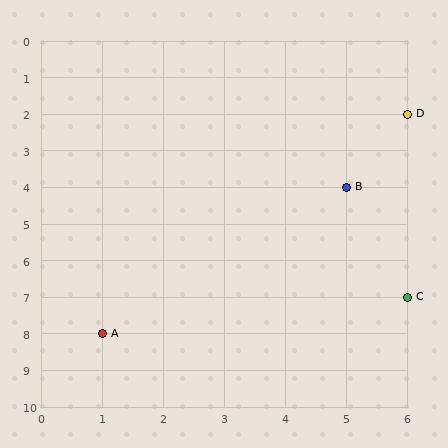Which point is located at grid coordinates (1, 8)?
Point A is at (1, 8).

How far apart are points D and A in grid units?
Points D and A are 5 columns and 6 rows apart (about 7.8 grid units diagonally).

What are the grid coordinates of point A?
Point A is at grid coordinates (1, 8).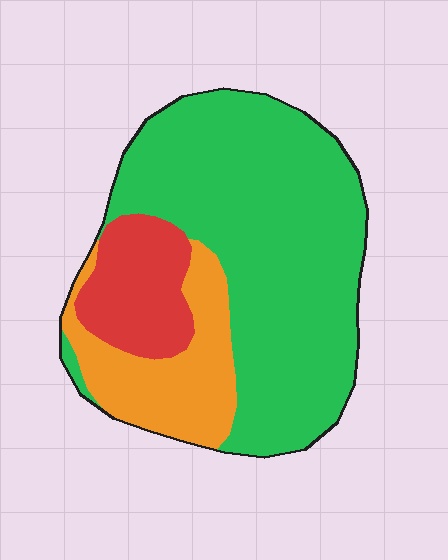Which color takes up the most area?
Green, at roughly 65%.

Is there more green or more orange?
Green.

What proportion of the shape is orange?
Orange covers 20% of the shape.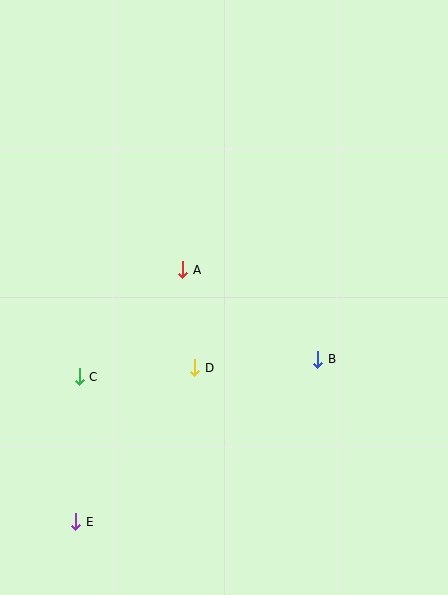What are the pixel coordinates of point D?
Point D is at (194, 368).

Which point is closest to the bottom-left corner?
Point E is closest to the bottom-left corner.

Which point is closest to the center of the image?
Point A at (183, 270) is closest to the center.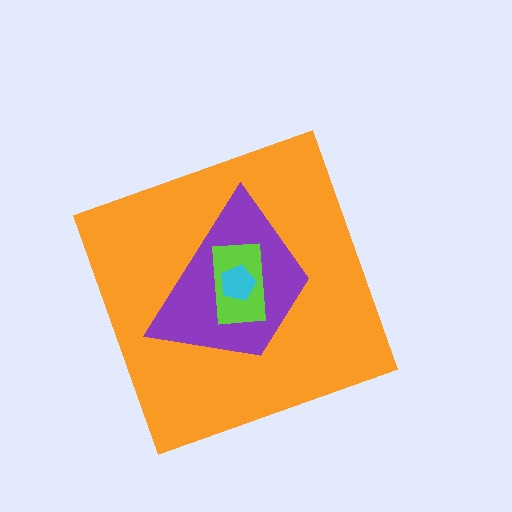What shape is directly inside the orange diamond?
The purple trapezoid.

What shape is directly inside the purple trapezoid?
The lime rectangle.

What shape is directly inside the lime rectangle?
The cyan pentagon.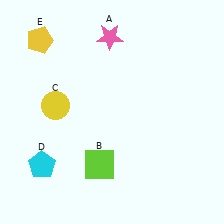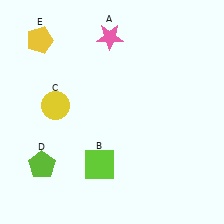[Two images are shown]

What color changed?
The pentagon (D) changed from cyan in Image 1 to lime in Image 2.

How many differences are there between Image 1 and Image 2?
There is 1 difference between the two images.